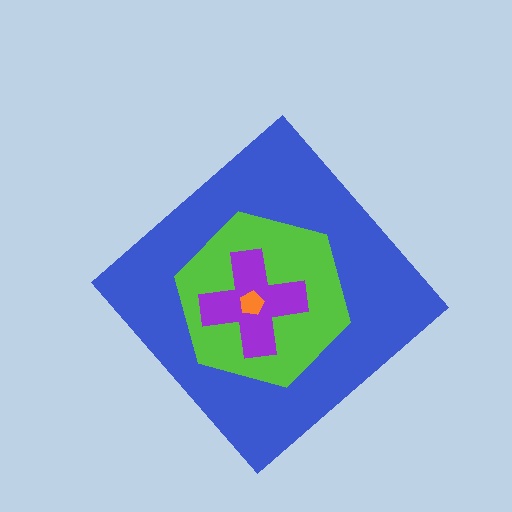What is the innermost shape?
The orange pentagon.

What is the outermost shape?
The blue diamond.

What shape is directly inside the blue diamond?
The lime hexagon.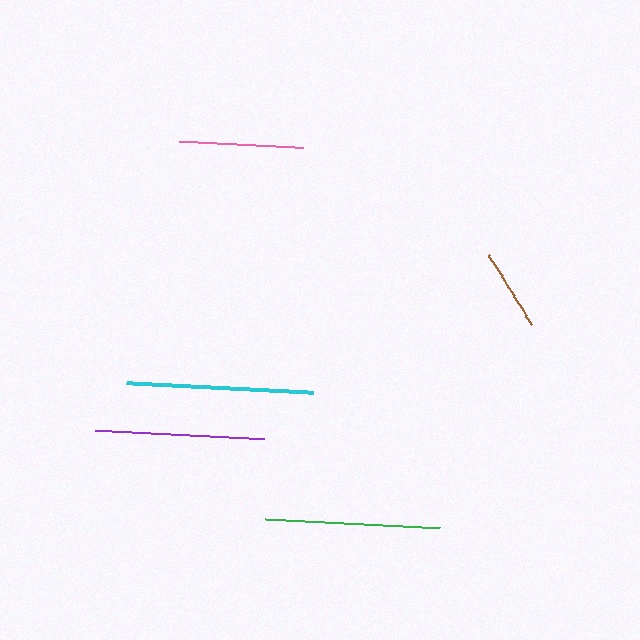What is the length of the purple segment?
The purple segment is approximately 170 pixels long.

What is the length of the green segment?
The green segment is approximately 175 pixels long.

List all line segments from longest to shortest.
From longest to shortest: cyan, green, purple, pink, brown.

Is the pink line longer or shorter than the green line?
The green line is longer than the pink line.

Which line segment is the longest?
The cyan line is the longest at approximately 187 pixels.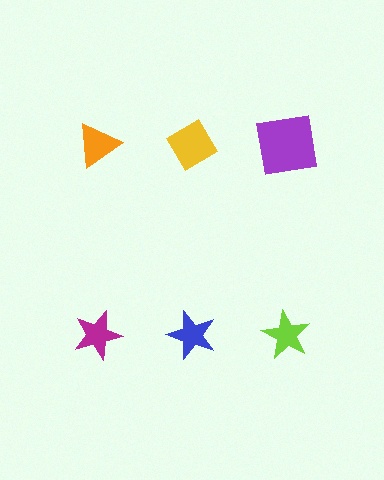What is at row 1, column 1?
An orange triangle.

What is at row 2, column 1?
A magenta star.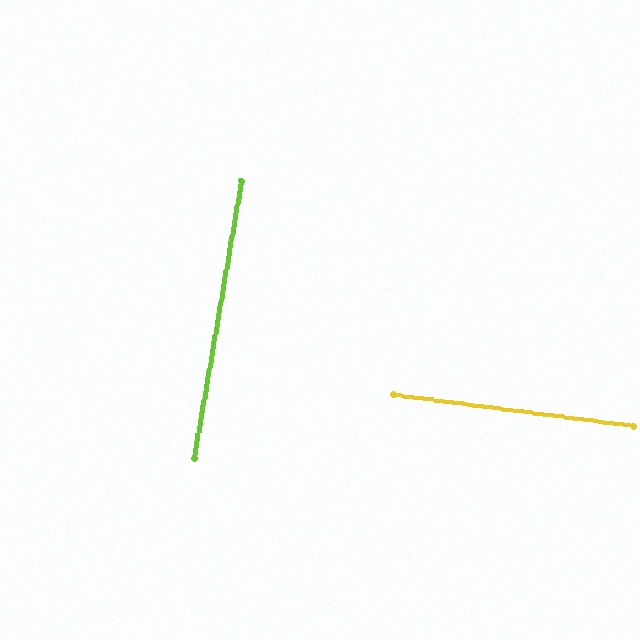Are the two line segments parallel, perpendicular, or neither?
Perpendicular — they meet at approximately 88°.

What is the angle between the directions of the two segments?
Approximately 88 degrees.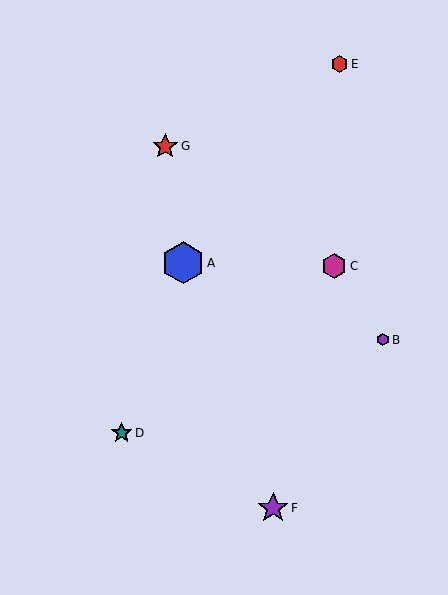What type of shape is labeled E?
Shape E is a red hexagon.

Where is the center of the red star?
The center of the red star is at (165, 146).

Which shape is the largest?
The blue hexagon (labeled A) is the largest.